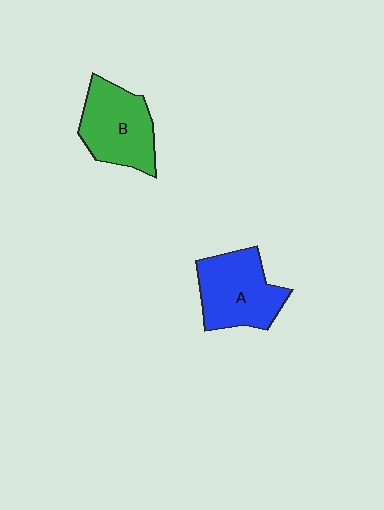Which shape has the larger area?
Shape A (blue).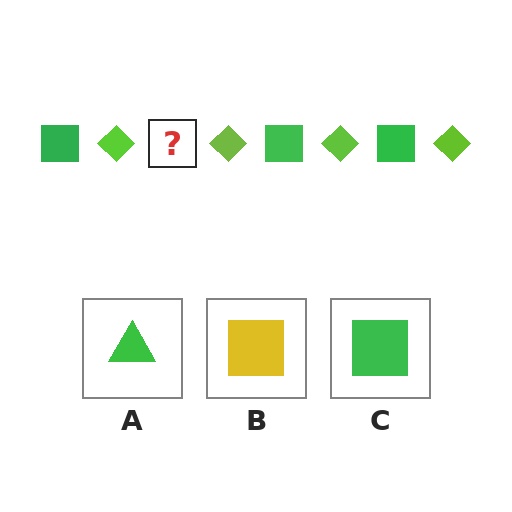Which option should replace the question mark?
Option C.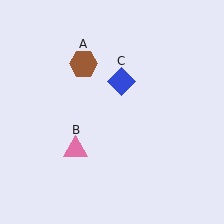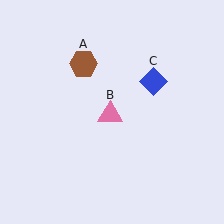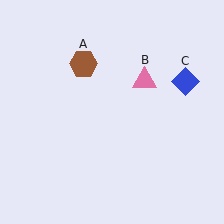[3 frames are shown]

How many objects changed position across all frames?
2 objects changed position: pink triangle (object B), blue diamond (object C).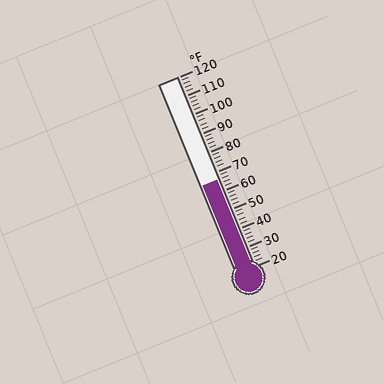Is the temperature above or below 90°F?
The temperature is below 90°F.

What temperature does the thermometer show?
The thermometer shows approximately 66°F.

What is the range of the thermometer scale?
The thermometer scale ranges from 20°F to 120°F.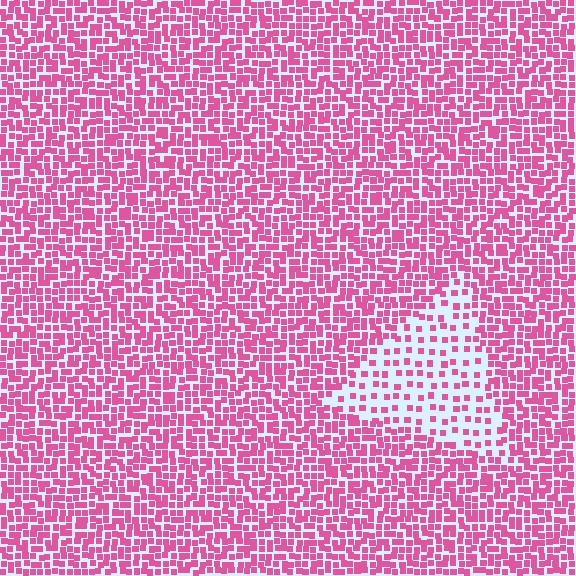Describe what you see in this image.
The image contains small pink elements arranged at two different densities. A triangle-shaped region is visible where the elements are less densely packed than the surrounding area.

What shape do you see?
I see a triangle.